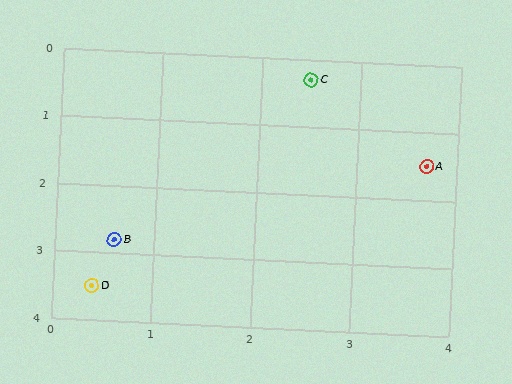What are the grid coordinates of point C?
Point C is at approximately (2.5, 0.3).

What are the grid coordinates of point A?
Point A is at approximately (3.7, 1.5).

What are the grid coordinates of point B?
Point B is at approximately (0.6, 2.8).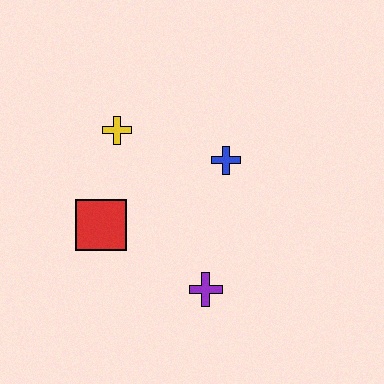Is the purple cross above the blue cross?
No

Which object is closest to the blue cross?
The yellow cross is closest to the blue cross.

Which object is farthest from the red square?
The blue cross is farthest from the red square.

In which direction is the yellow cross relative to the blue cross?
The yellow cross is to the left of the blue cross.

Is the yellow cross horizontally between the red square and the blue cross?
Yes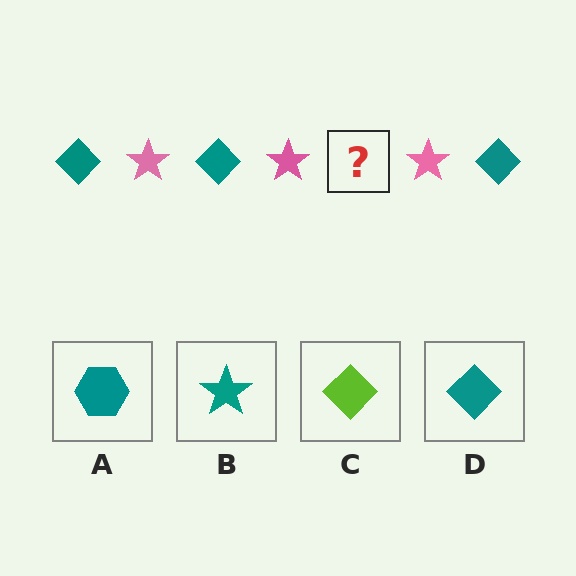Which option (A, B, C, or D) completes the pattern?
D.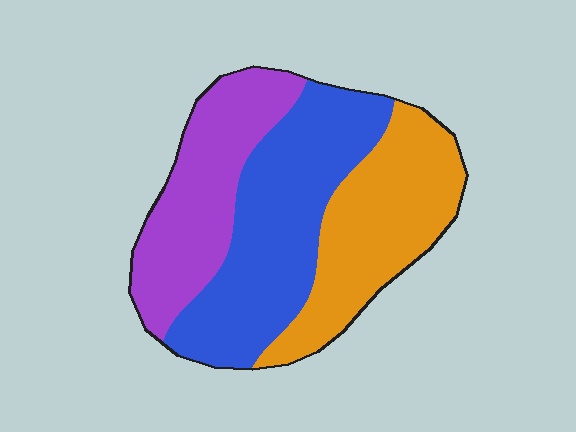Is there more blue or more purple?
Blue.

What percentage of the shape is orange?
Orange covers around 30% of the shape.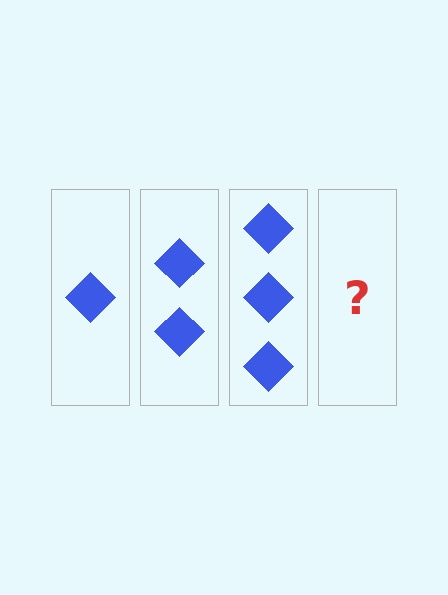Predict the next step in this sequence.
The next step is 4 diamonds.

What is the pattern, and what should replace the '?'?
The pattern is that each step adds one more diamond. The '?' should be 4 diamonds.